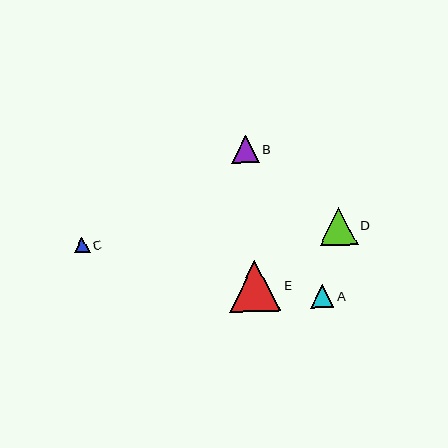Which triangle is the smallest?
Triangle C is the smallest with a size of approximately 15 pixels.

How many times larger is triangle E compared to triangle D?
Triangle E is approximately 1.4 times the size of triangle D.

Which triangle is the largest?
Triangle E is the largest with a size of approximately 52 pixels.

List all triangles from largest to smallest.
From largest to smallest: E, D, B, A, C.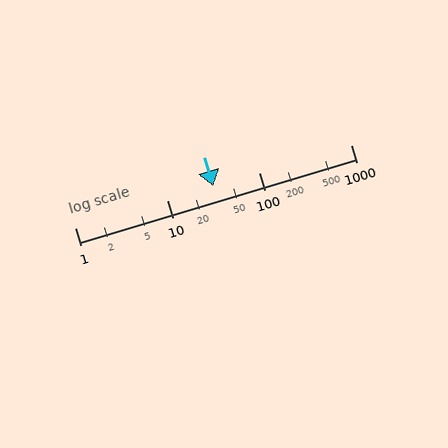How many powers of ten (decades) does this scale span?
The scale spans 3 decades, from 1 to 1000.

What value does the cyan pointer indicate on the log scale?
The pointer indicates approximately 32.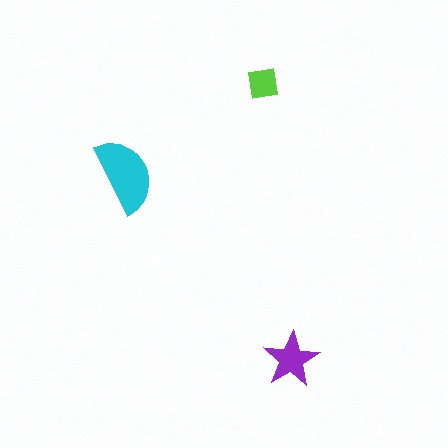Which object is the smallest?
The lime square.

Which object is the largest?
The cyan semicircle.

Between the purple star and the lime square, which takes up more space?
The purple star.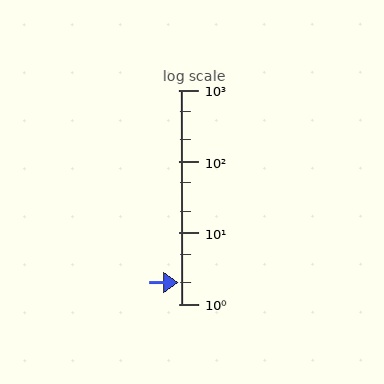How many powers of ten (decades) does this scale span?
The scale spans 3 decades, from 1 to 1000.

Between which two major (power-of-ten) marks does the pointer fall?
The pointer is between 1 and 10.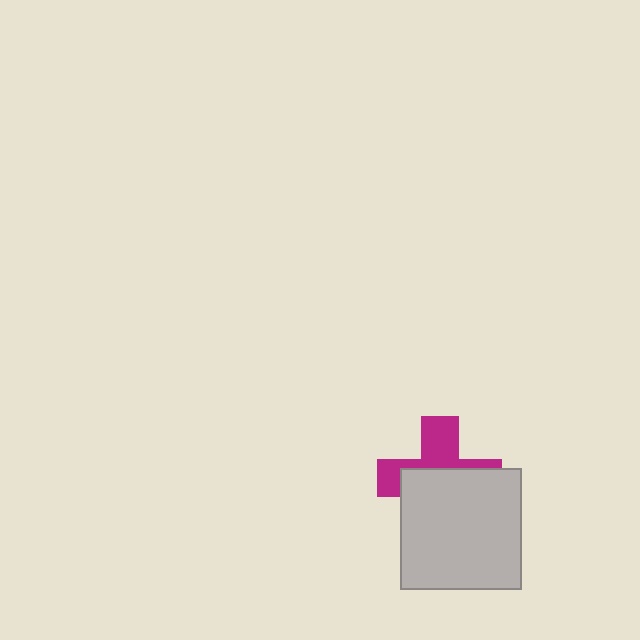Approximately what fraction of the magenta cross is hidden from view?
Roughly 59% of the magenta cross is hidden behind the light gray square.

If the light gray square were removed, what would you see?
You would see the complete magenta cross.